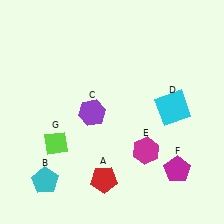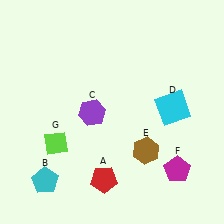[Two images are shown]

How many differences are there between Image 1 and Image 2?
There is 1 difference between the two images.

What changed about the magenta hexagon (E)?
In Image 1, E is magenta. In Image 2, it changed to brown.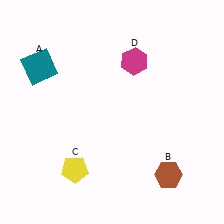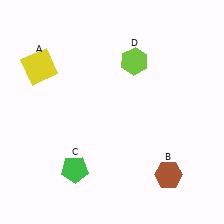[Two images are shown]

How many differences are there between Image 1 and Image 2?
There are 3 differences between the two images.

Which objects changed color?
A changed from teal to yellow. C changed from yellow to green. D changed from magenta to lime.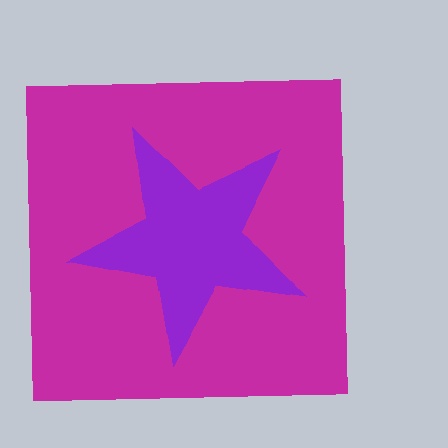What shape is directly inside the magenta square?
The purple star.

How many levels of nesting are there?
2.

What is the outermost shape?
The magenta square.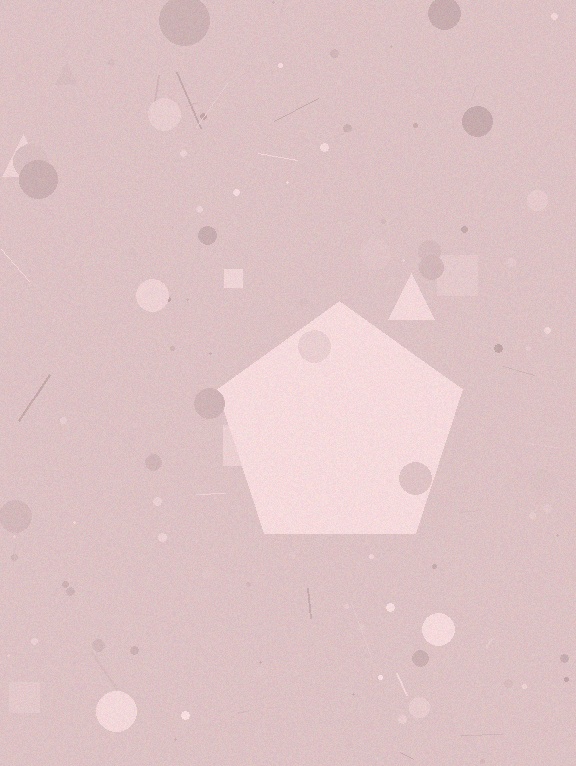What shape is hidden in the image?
A pentagon is hidden in the image.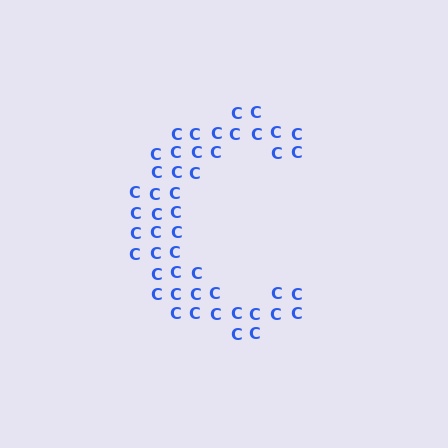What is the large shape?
The large shape is the letter C.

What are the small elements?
The small elements are letter C's.